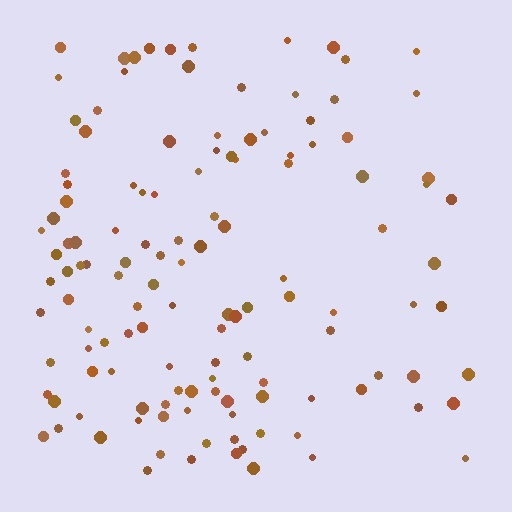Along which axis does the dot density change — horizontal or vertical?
Horizontal.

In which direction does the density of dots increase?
From right to left, with the left side densest.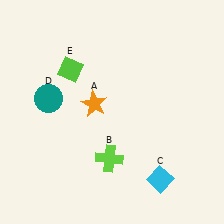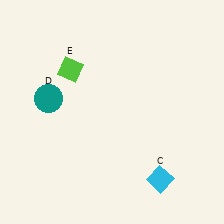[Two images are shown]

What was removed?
The lime cross (B), the orange star (A) were removed in Image 2.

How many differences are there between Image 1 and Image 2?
There are 2 differences between the two images.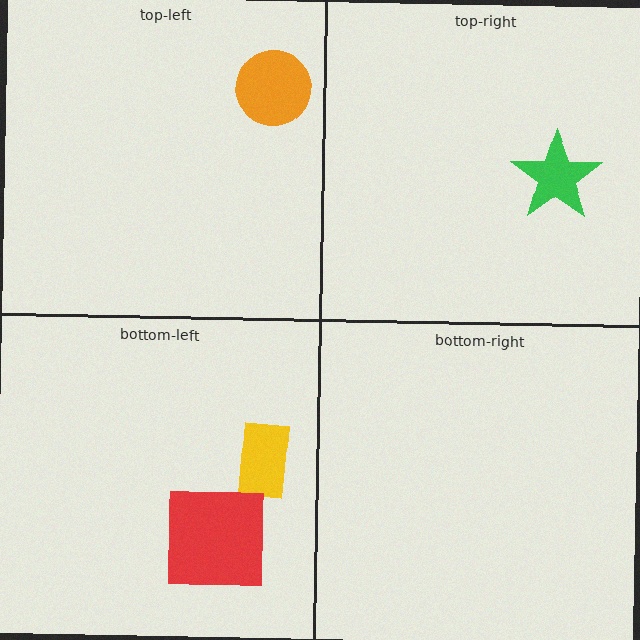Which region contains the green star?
The top-right region.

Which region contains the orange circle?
The top-left region.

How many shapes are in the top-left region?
1.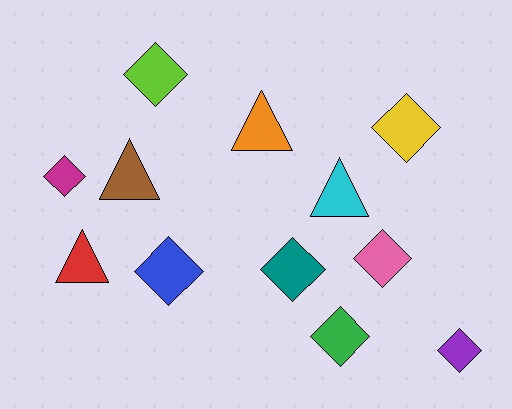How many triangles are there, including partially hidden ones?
There are 4 triangles.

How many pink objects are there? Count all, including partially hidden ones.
There is 1 pink object.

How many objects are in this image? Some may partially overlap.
There are 12 objects.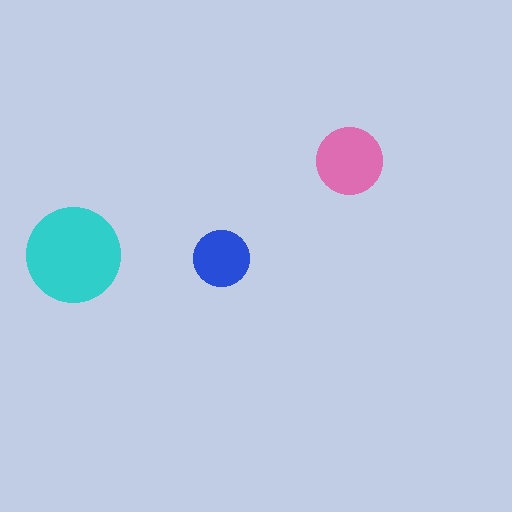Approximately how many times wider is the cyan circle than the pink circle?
About 1.5 times wider.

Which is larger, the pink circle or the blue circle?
The pink one.